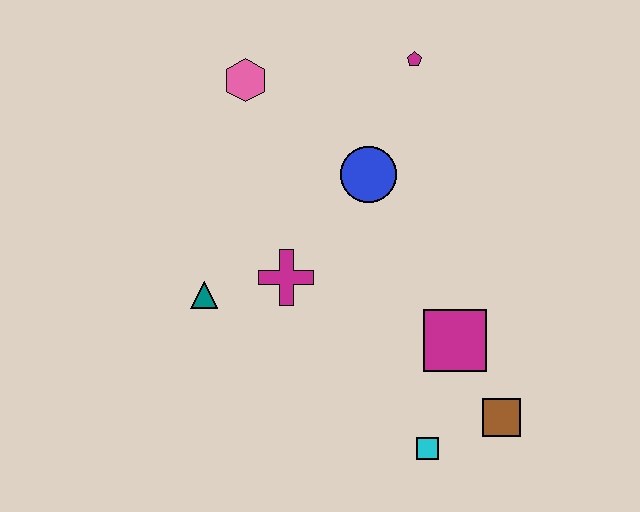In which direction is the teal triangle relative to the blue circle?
The teal triangle is to the left of the blue circle.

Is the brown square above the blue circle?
No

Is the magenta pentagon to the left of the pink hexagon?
No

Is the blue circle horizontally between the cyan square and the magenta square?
No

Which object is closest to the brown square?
The cyan square is closest to the brown square.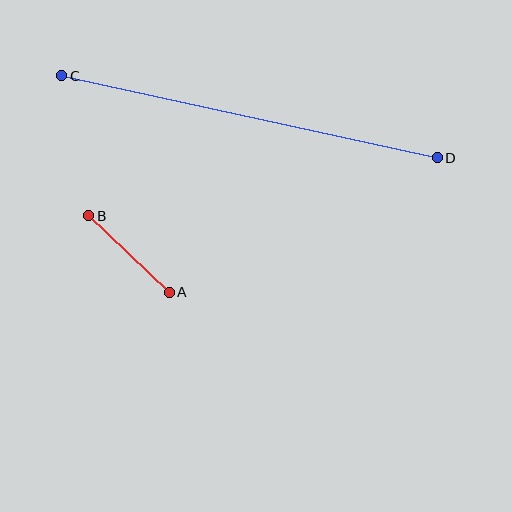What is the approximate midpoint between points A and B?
The midpoint is at approximately (129, 254) pixels.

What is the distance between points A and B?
The distance is approximately 111 pixels.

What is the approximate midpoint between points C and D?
The midpoint is at approximately (250, 117) pixels.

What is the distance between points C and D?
The distance is approximately 385 pixels.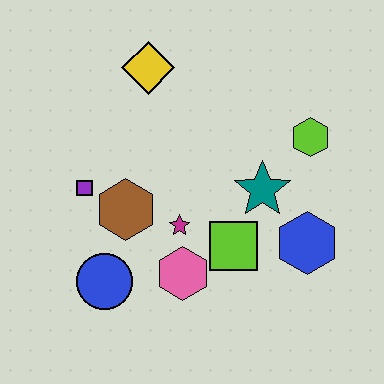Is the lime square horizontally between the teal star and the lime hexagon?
No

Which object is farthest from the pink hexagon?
The yellow diamond is farthest from the pink hexagon.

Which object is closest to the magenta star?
The pink hexagon is closest to the magenta star.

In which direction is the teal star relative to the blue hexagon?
The teal star is above the blue hexagon.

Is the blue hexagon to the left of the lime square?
No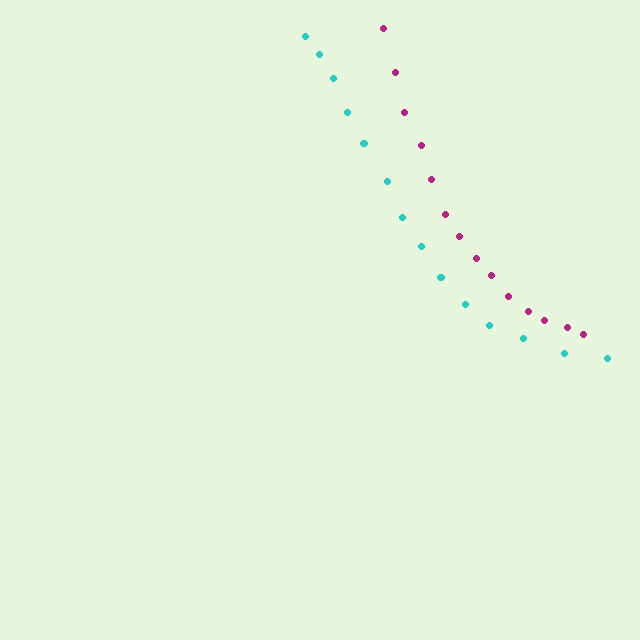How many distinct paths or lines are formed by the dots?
There are 2 distinct paths.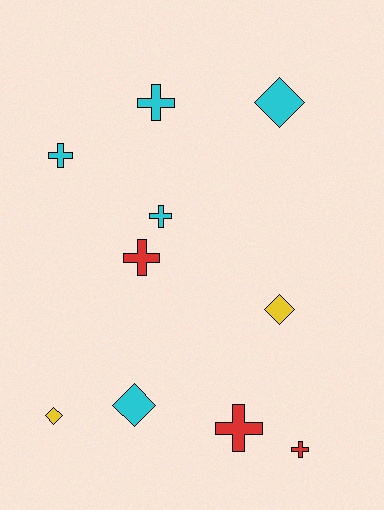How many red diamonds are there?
There are no red diamonds.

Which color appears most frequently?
Cyan, with 5 objects.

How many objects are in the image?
There are 10 objects.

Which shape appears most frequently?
Cross, with 6 objects.